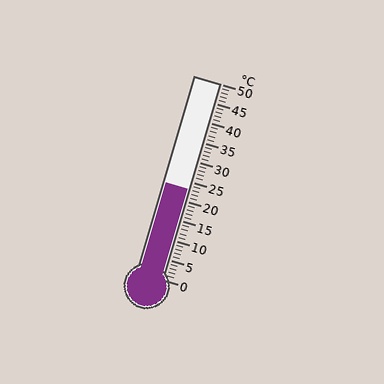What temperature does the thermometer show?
The thermometer shows approximately 23°C.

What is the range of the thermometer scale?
The thermometer scale ranges from 0°C to 50°C.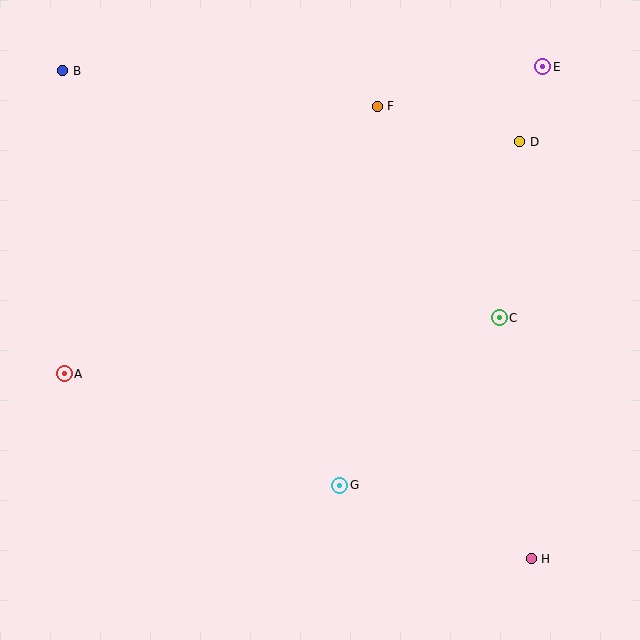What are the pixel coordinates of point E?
Point E is at (543, 67).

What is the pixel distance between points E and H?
The distance between E and H is 492 pixels.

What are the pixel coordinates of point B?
Point B is at (63, 71).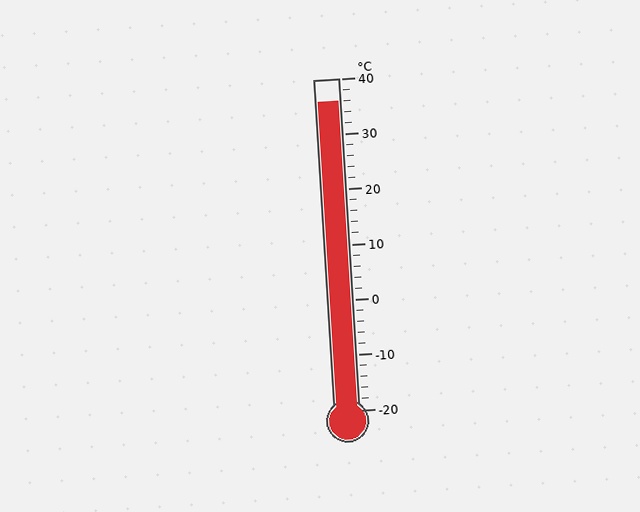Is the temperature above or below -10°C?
The temperature is above -10°C.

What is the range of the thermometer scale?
The thermometer scale ranges from -20°C to 40°C.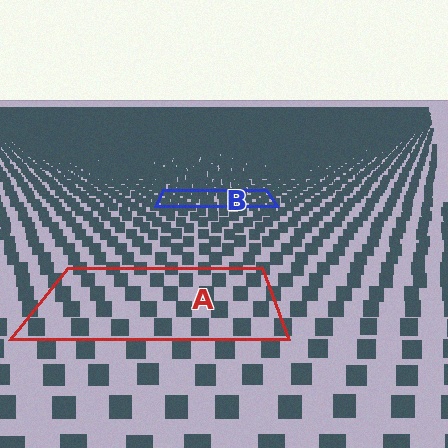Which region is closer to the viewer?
Region A is closer. The texture elements there are larger and more spread out.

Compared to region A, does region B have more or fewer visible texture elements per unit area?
Region B has more texture elements per unit area — they are packed more densely because it is farther away.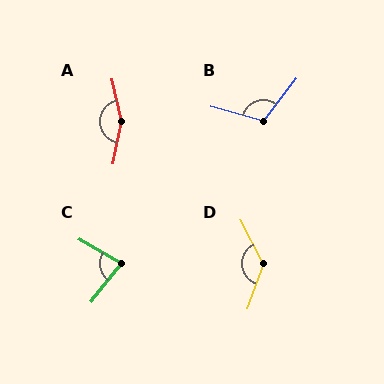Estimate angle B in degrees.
Approximately 112 degrees.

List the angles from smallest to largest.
C (81°), B (112°), D (132°), A (156°).